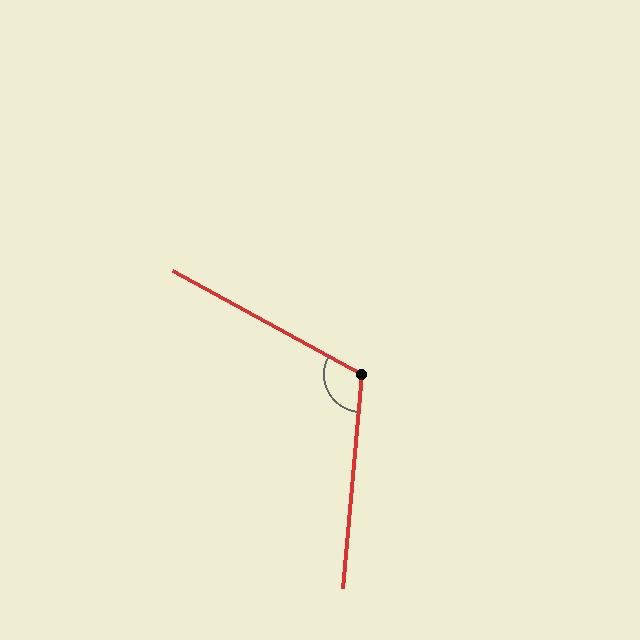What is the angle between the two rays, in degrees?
Approximately 114 degrees.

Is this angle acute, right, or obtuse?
It is obtuse.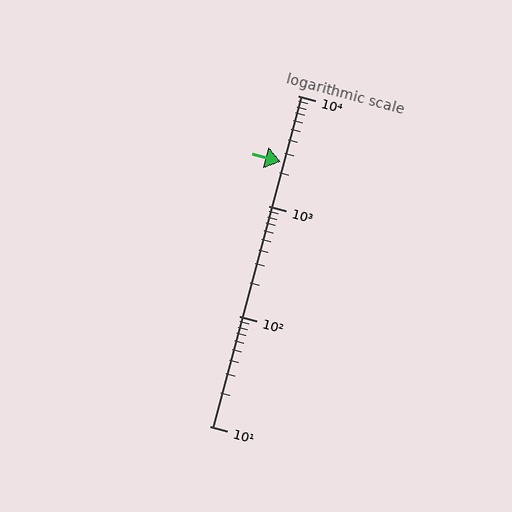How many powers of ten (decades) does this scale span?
The scale spans 3 decades, from 10 to 10000.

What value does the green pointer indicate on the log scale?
The pointer indicates approximately 2500.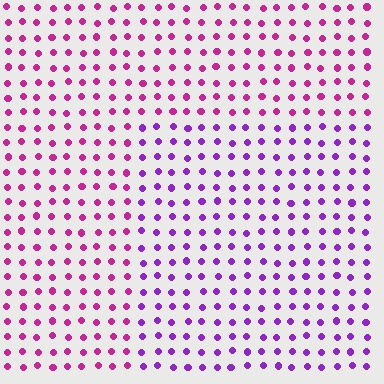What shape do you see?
I see a rectangle.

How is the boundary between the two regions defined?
The boundary is defined purely by a slight shift in hue (about 38 degrees). Spacing, size, and orientation are identical on both sides.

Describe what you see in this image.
The image is filled with small magenta elements in a uniform arrangement. A rectangle-shaped region is visible where the elements are tinted to a slightly different hue, forming a subtle color boundary.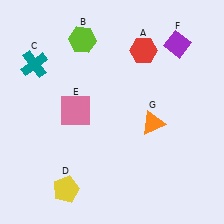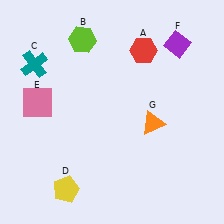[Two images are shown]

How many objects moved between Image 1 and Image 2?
1 object moved between the two images.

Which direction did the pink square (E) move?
The pink square (E) moved left.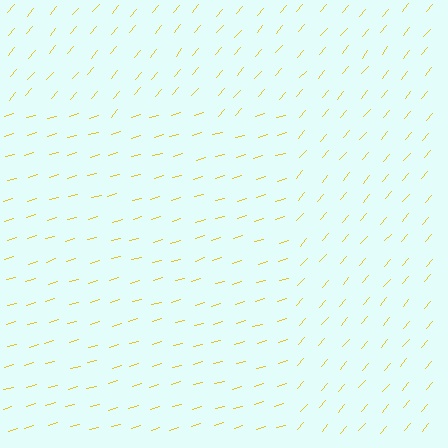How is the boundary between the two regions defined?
The boundary is defined purely by a change in line orientation (approximately 33 degrees difference). All lines are the same color and thickness.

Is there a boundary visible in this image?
Yes, there is a texture boundary formed by a change in line orientation.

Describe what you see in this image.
The image is filled with small yellow line segments. A rectangle region in the image has lines oriented differently from the surrounding lines, creating a visible texture boundary.